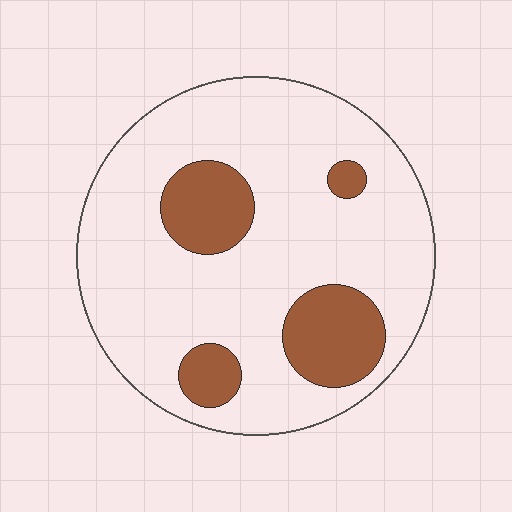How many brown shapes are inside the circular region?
4.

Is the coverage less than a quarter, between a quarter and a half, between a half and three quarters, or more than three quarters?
Less than a quarter.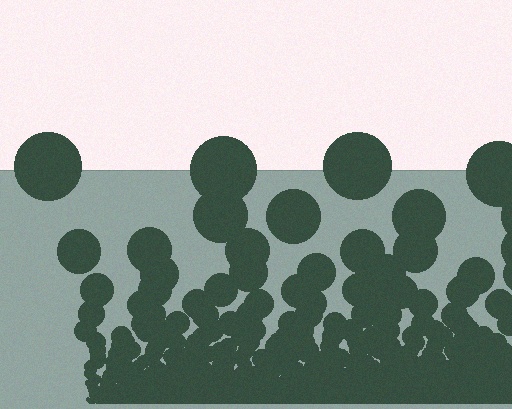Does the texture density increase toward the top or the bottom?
Density increases toward the bottom.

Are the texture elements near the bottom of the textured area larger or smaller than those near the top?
Smaller. The gradient is inverted — elements near the bottom are smaller and denser.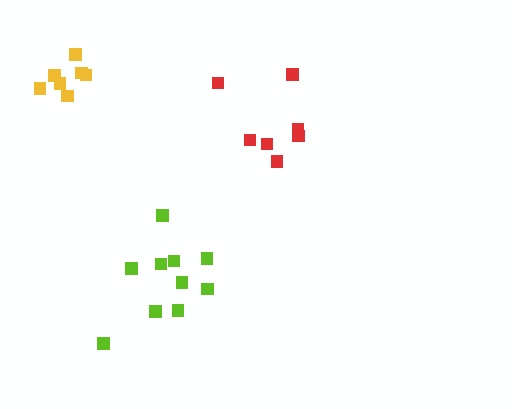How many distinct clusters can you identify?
There are 3 distinct clusters.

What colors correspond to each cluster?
The clusters are colored: yellow, red, lime.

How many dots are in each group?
Group 1: 7 dots, Group 2: 7 dots, Group 3: 10 dots (24 total).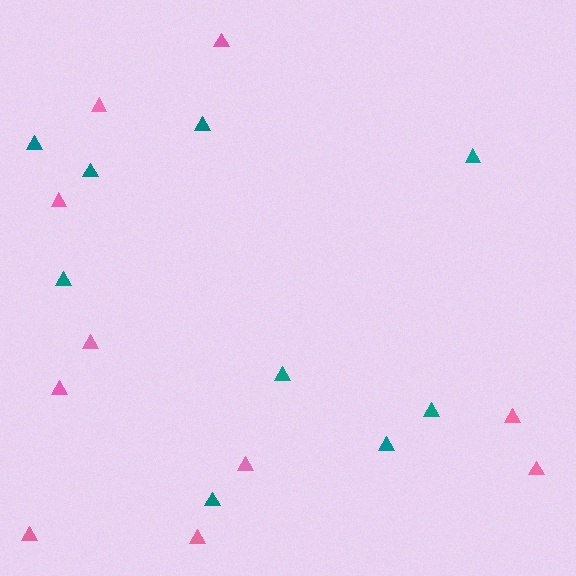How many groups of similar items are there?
There are 2 groups: one group of pink triangles (10) and one group of teal triangles (9).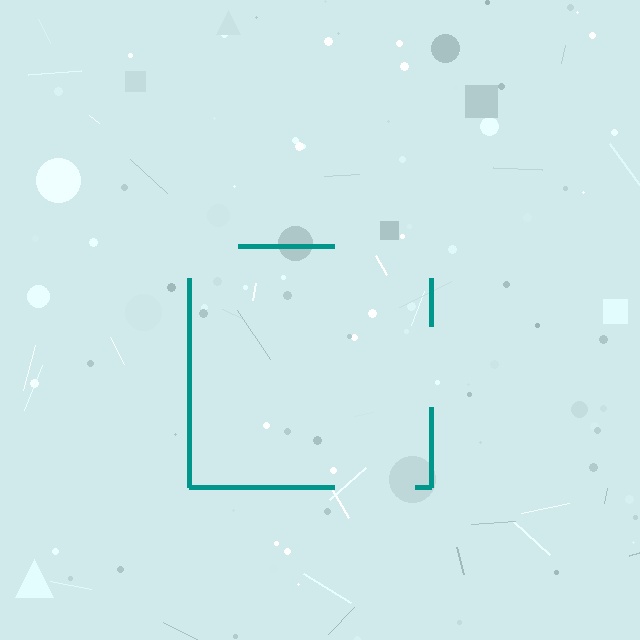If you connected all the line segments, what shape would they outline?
They would outline a square.